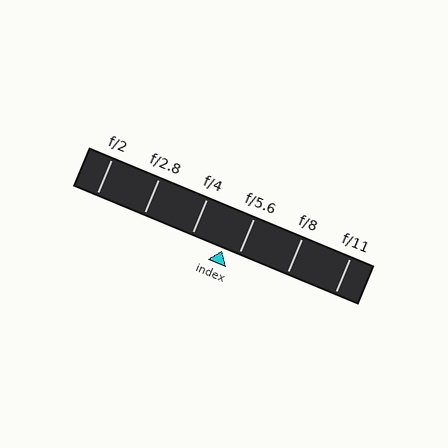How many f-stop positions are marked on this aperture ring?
There are 6 f-stop positions marked.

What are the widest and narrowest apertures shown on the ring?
The widest aperture shown is f/2 and the narrowest is f/11.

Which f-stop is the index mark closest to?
The index mark is closest to f/5.6.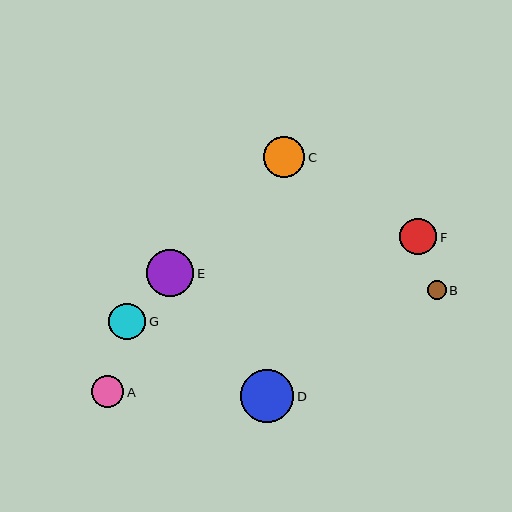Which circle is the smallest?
Circle B is the smallest with a size of approximately 19 pixels.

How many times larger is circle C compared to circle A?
Circle C is approximately 1.3 times the size of circle A.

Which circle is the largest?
Circle D is the largest with a size of approximately 53 pixels.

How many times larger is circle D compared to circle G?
Circle D is approximately 1.5 times the size of circle G.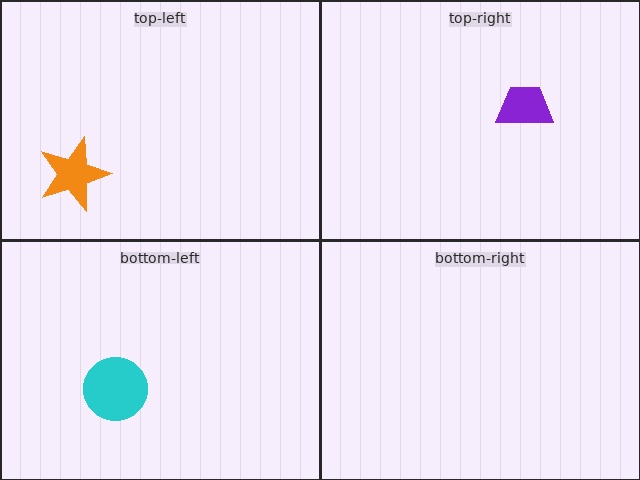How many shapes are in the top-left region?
1.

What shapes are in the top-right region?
The purple trapezoid.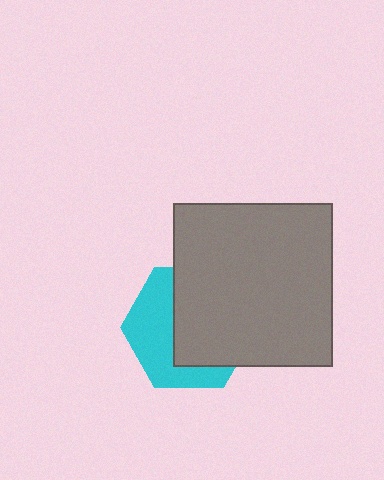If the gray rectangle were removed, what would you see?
You would see the complete cyan hexagon.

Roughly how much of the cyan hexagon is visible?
A small part of it is visible (roughly 44%).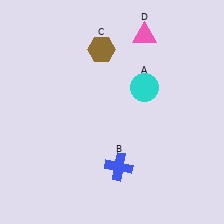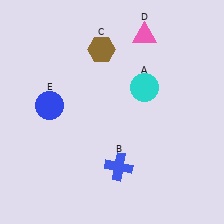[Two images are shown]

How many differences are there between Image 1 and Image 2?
There is 1 difference between the two images.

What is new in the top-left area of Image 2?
A blue circle (E) was added in the top-left area of Image 2.